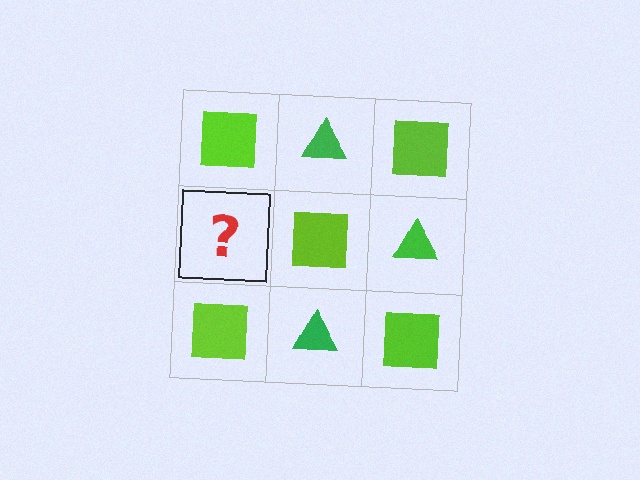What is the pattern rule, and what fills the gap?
The rule is that it alternates lime square and green triangle in a checkerboard pattern. The gap should be filled with a green triangle.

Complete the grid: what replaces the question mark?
The question mark should be replaced with a green triangle.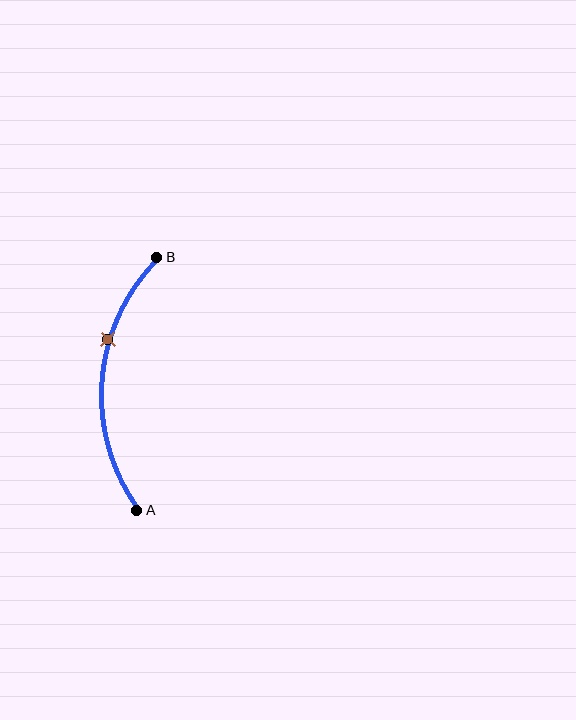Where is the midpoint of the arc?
The arc midpoint is the point on the curve farthest from the straight line joining A and B. It sits to the left of that line.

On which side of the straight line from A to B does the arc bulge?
The arc bulges to the left of the straight line connecting A and B.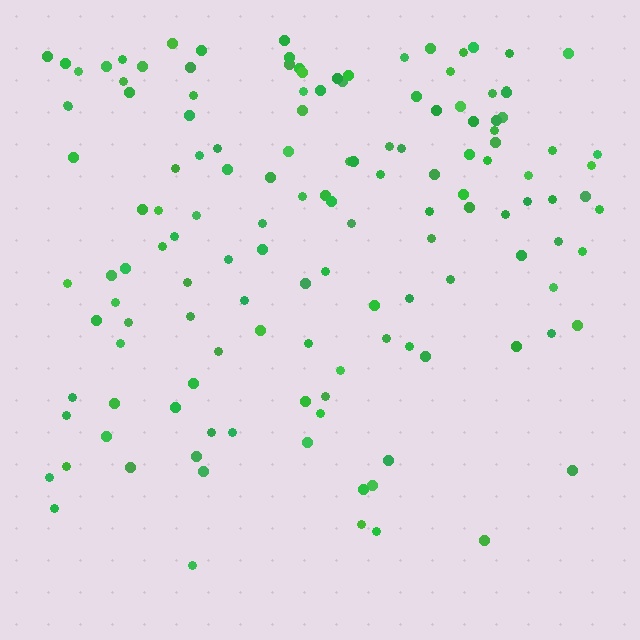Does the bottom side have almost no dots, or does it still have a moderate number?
Still a moderate number, just noticeably fewer than the top.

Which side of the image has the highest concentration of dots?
The top.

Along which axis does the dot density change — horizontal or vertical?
Vertical.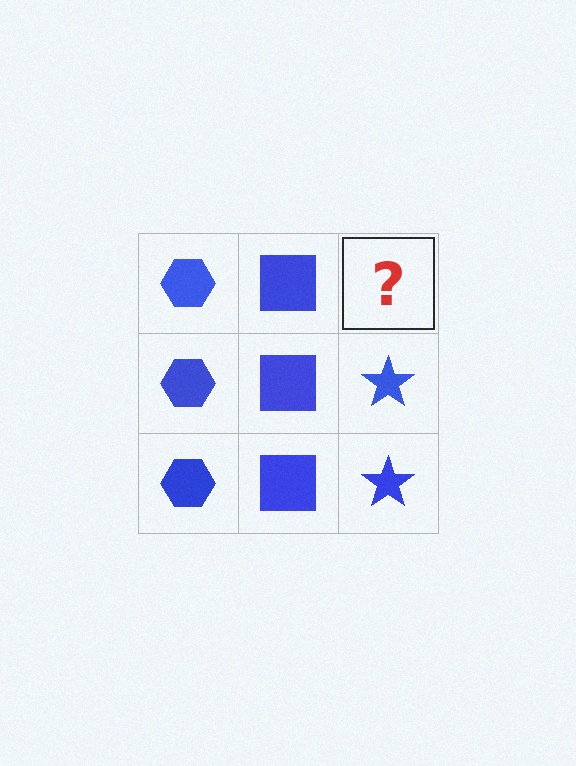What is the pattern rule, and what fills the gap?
The rule is that each column has a consistent shape. The gap should be filled with a blue star.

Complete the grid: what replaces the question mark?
The question mark should be replaced with a blue star.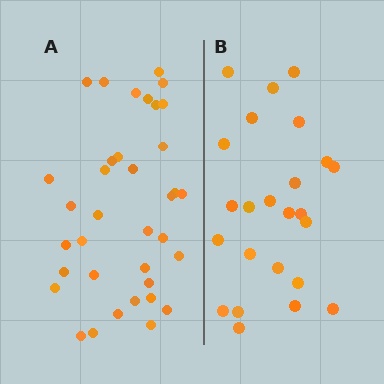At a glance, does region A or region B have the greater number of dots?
Region A (the left region) has more dots.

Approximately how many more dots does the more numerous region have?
Region A has roughly 12 or so more dots than region B.